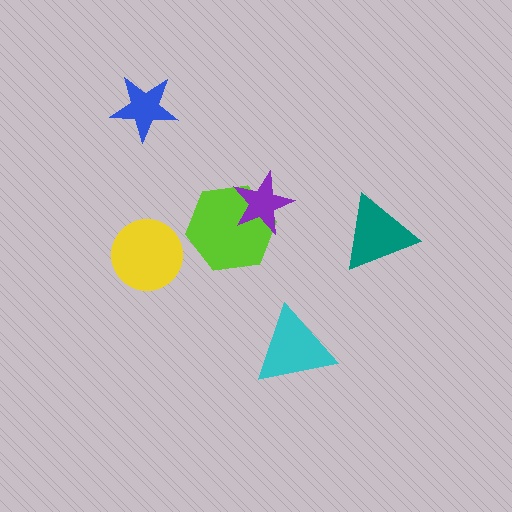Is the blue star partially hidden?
No, no other shape covers it.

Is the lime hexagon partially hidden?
Yes, it is partially covered by another shape.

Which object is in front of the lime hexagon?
The purple star is in front of the lime hexagon.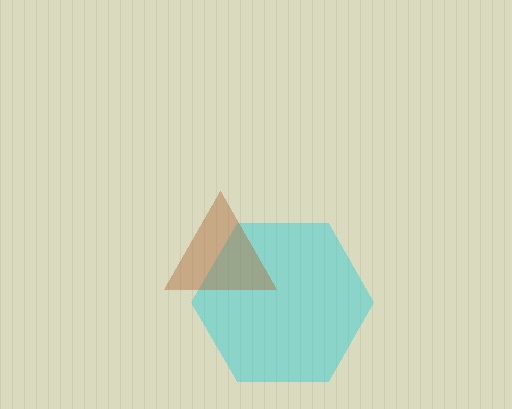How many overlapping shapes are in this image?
There are 2 overlapping shapes in the image.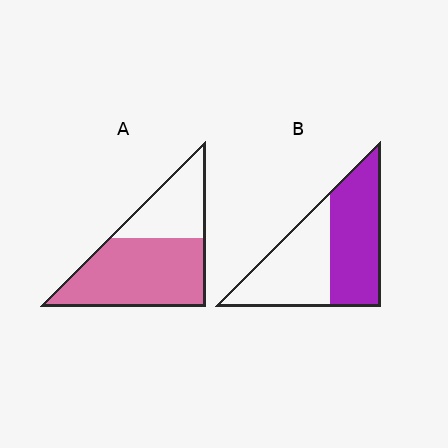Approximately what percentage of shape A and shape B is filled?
A is approximately 65% and B is approximately 50%.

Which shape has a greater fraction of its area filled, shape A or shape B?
Shape A.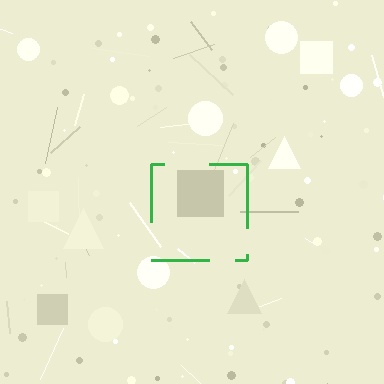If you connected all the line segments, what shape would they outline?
They would outline a square.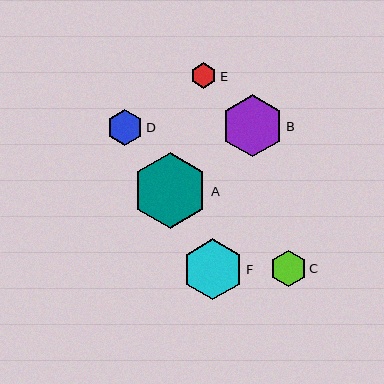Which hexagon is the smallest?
Hexagon E is the smallest with a size of approximately 25 pixels.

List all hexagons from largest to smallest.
From largest to smallest: A, B, F, D, C, E.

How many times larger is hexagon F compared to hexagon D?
Hexagon F is approximately 1.7 times the size of hexagon D.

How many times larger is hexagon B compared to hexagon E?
Hexagon B is approximately 2.4 times the size of hexagon E.